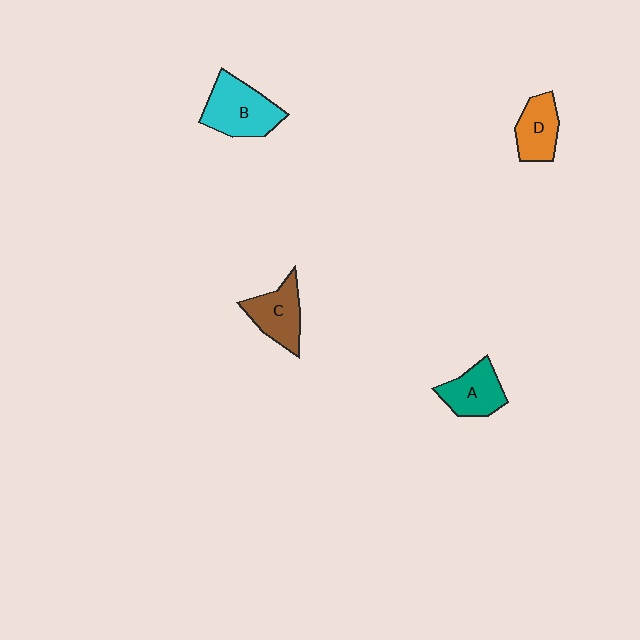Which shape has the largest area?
Shape B (cyan).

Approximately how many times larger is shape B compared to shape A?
Approximately 1.3 times.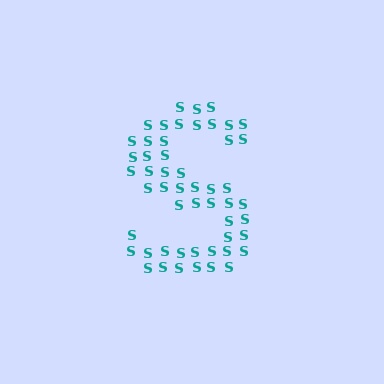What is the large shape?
The large shape is the letter S.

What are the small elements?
The small elements are letter S's.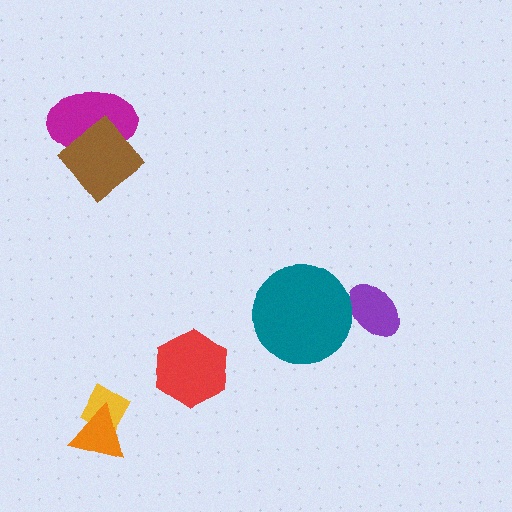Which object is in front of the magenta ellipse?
The brown diamond is in front of the magenta ellipse.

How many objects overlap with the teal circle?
0 objects overlap with the teal circle.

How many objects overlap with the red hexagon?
0 objects overlap with the red hexagon.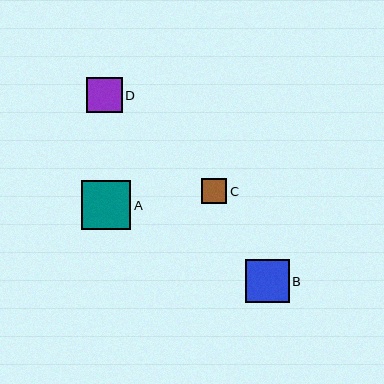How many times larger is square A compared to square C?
Square A is approximately 1.9 times the size of square C.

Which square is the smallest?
Square C is the smallest with a size of approximately 26 pixels.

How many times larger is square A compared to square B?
Square A is approximately 1.1 times the size of square B.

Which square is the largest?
Square A is the largest with a size of approximately 49 pixels.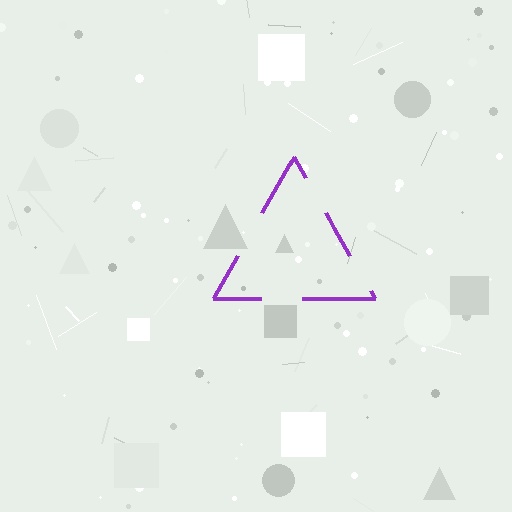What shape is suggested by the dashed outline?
The dashed outline suggests a triangle.